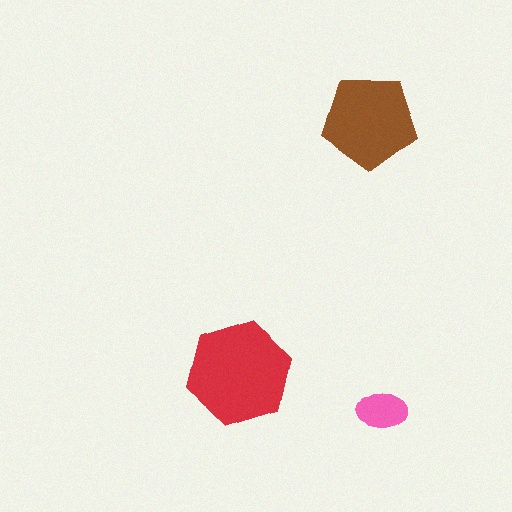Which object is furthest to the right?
The pink ellipse is rightmost.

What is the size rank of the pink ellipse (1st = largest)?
3rd.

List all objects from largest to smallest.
The red hexagon, the brown pentagon, the pink ellipse.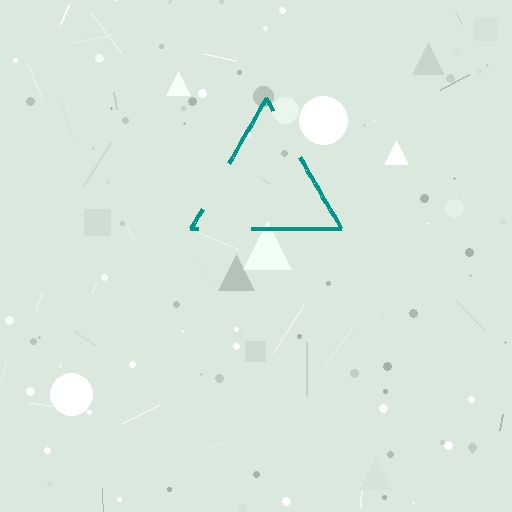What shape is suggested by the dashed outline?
The dashed outline suggests a triangle.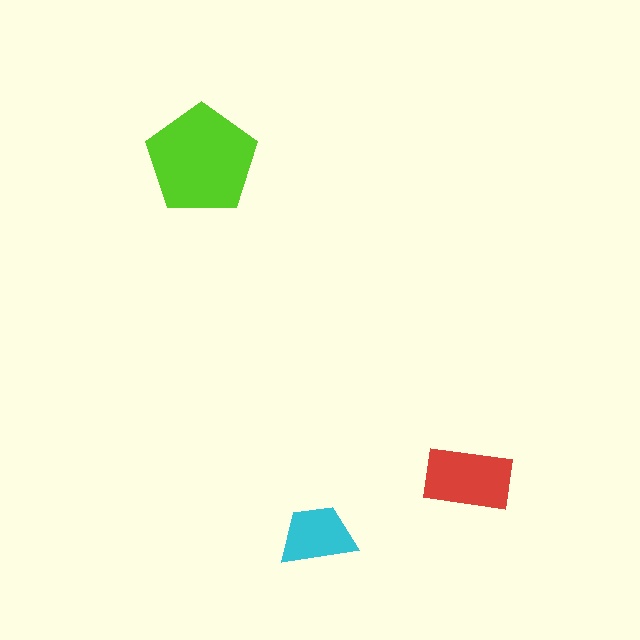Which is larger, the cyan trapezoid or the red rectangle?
The red rectangle.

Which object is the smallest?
The cyan trapezoid.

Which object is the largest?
The lime pentagon.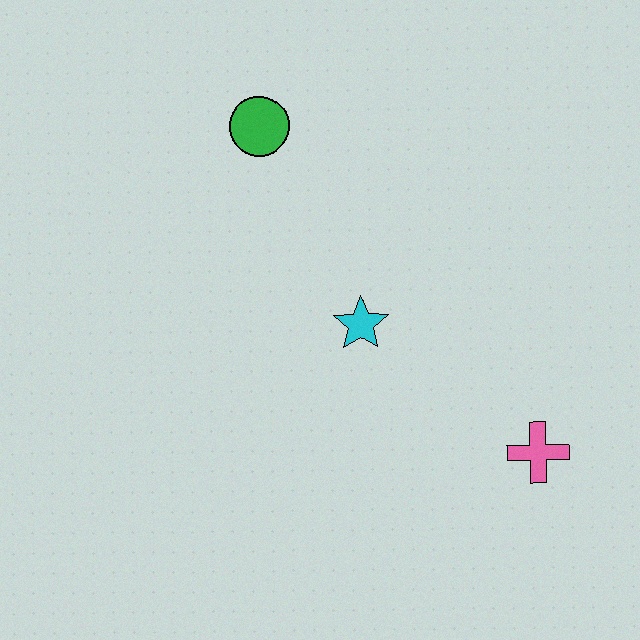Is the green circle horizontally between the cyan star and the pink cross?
No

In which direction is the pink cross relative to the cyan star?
The pink cross is to the right of the cyan star.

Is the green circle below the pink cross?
No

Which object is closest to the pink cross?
The cyan star is closest to the pink cross.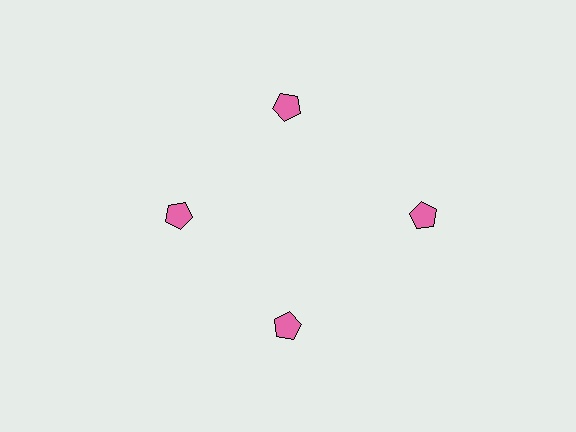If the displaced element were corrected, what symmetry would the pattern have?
It would have 4-fold rotational symmetry — the pattern would map onto itself every 90 degrees.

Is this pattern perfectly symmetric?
No. The 4 pink pentagons are arranged in a ring, but one element near the 3 o'clock position is pushed outward from the center, breaking the 4-fold rotational symmetry.